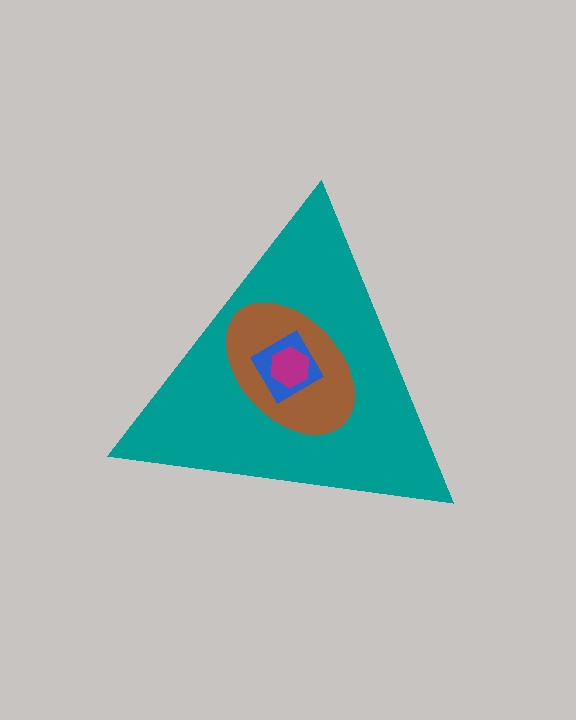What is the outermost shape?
The teal triangle.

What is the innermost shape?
The magenta hexagon.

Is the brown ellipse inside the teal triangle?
Yes.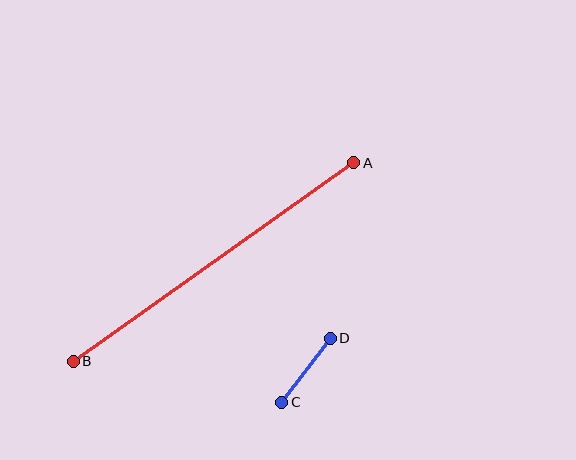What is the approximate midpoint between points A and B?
The midpoint is at approximately (214, 262) pixels.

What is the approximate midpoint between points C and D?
The midpoint is at approximately (306, 370) pixels.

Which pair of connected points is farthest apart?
Points A and B are farthest apart.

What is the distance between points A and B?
The distance is approximately 343 pixels.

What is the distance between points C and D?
The distance is approximately 80 pixels.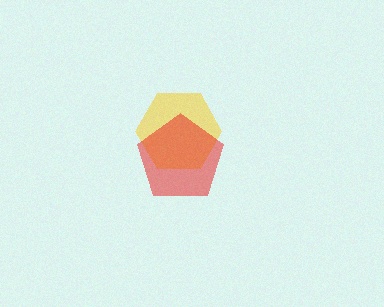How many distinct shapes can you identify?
There are 2 distinct shapes: a yellow hexagon, a red pentagon.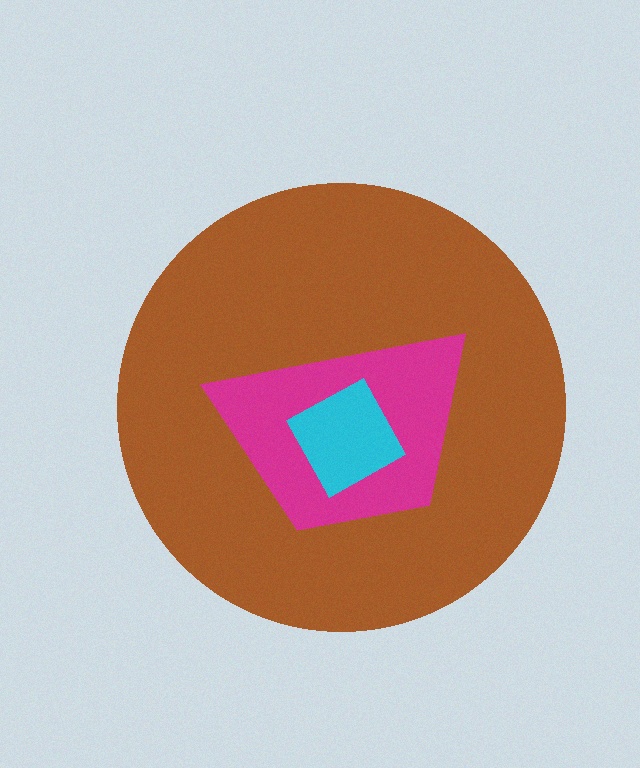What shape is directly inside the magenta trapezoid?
The cyan diamond.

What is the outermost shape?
The brown circle.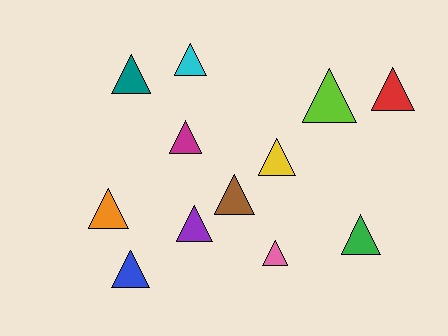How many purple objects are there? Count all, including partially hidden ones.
There is 1 purple object.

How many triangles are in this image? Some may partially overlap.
There are 12 triangles.